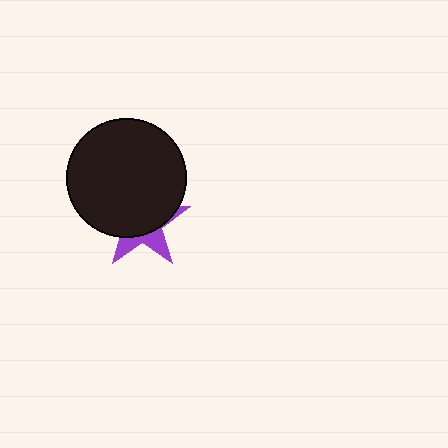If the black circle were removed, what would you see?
You would see the complete purple star.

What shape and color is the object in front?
The object in front is a black circle.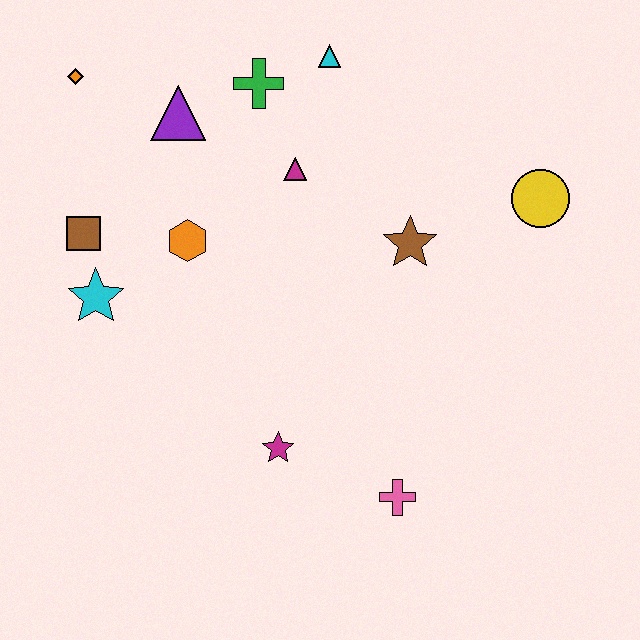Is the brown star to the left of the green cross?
No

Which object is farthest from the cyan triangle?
The pink cross is farthest from the cyan triangle.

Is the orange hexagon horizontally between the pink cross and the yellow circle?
No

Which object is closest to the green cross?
The cyan triangle is closest to the green cross.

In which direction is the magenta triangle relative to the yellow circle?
The magenta triangle is to the left of the yellow circle.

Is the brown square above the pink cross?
Yes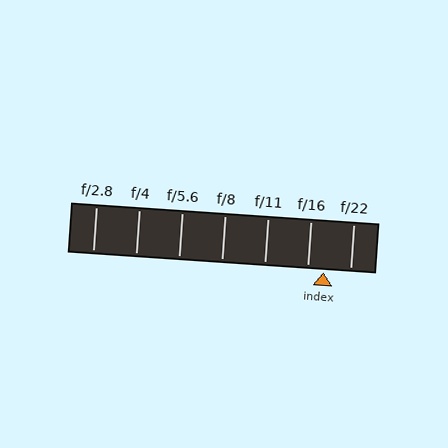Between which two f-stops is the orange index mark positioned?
The index mark is between f/16 and f/22.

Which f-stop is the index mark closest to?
The index mark is closest to f/16.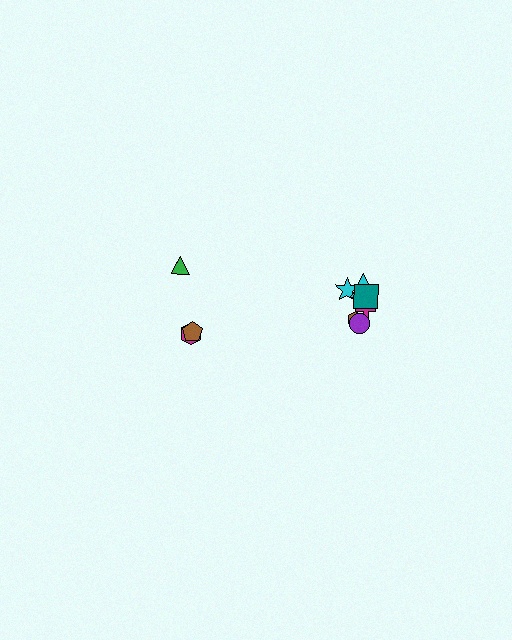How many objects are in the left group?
There are 3 objects.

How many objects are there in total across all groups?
There are 9 objects.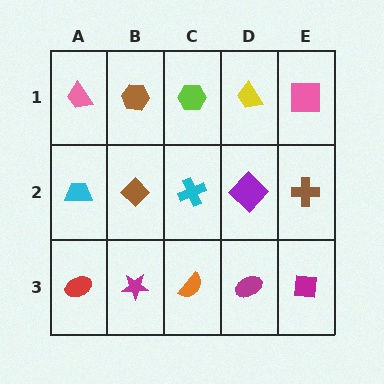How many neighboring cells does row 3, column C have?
3.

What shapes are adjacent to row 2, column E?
A pink square (row 1, column E), a magenta square (row 3, column E), a purple diamond (row 2, column D).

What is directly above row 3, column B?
A brown diamond.